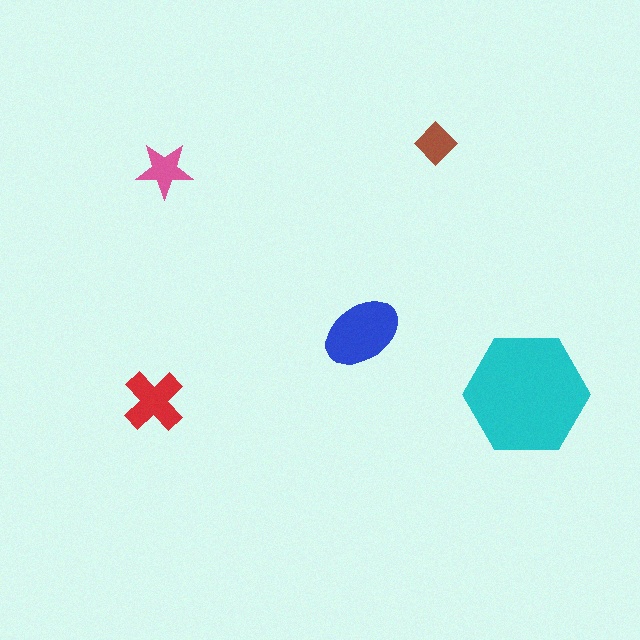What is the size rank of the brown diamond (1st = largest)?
5th.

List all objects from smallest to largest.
The brown diamond, the pink star, the red cross, the blue ellipse, the cyan hexagon.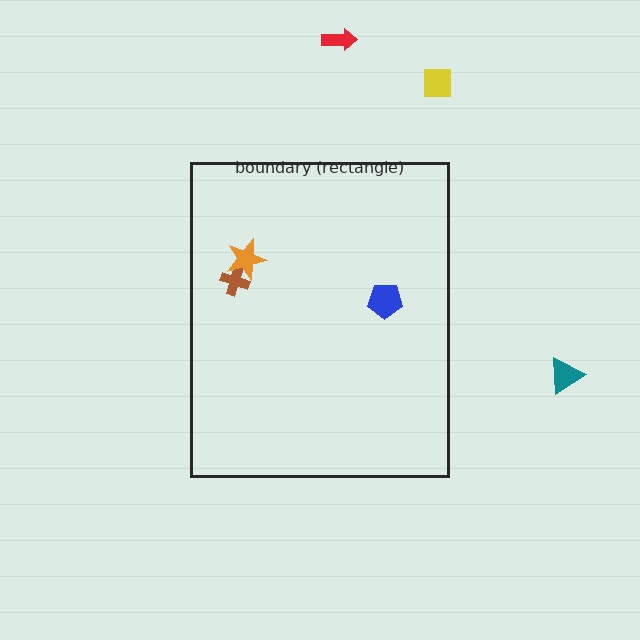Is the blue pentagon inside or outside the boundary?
Inside.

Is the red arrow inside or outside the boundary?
Outside.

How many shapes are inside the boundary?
3 inside, 3 outside.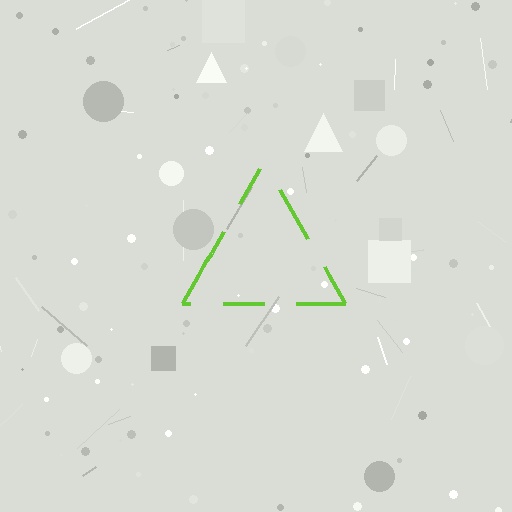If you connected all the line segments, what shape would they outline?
They would outline a triangle.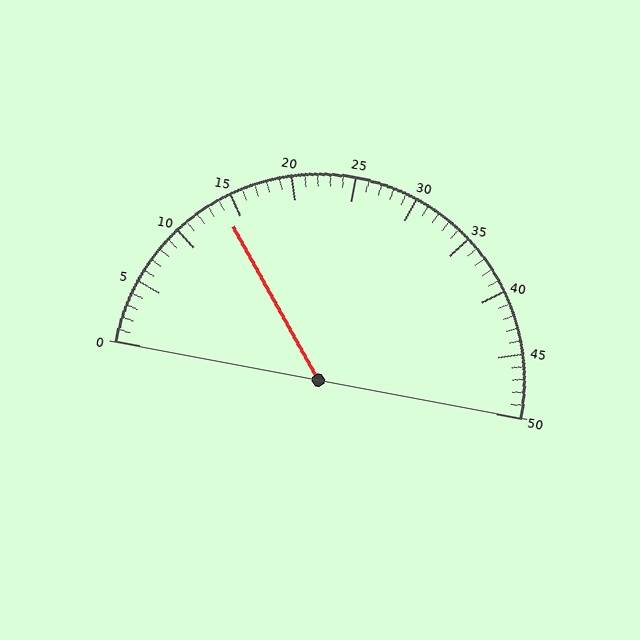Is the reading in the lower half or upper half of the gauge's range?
The reading is in the lower half of the range (0 to 50).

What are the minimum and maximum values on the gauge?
The gauge ranges from 0 to 50.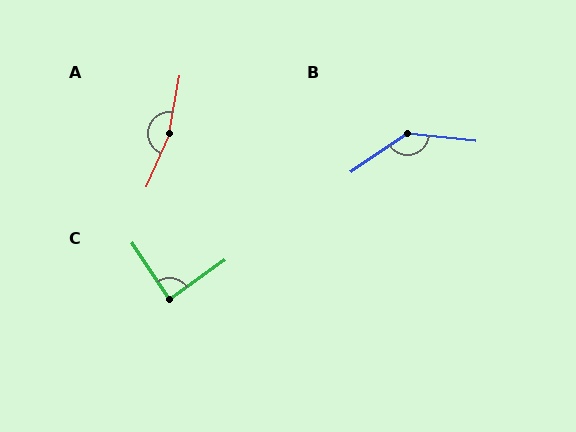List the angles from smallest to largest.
C (89°), B (140°), A (167°).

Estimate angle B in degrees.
Approximately 140 degrees.